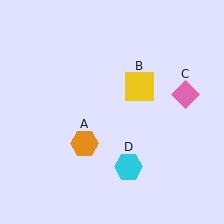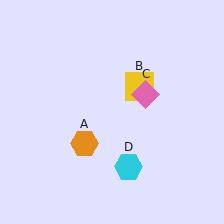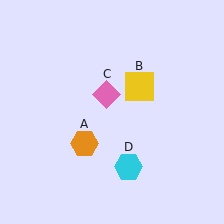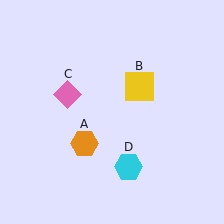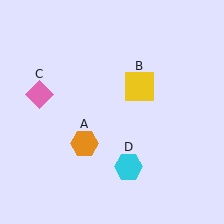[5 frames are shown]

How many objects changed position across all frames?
1 object changed position: pink diamond (object C).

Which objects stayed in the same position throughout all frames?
Orange hexagon (object A) and yellow square (object B) and cyan hexagon (object D) remained stationary.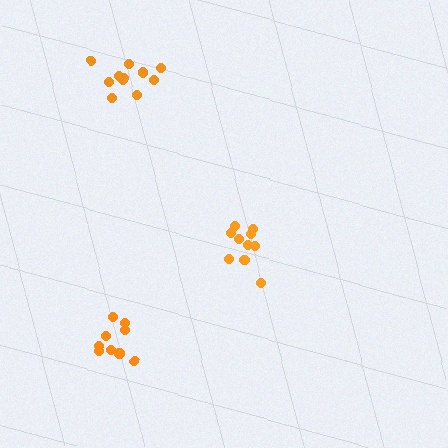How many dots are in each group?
Group 1: 9 dots, Group 2: 11 dots, Group 3: 10 dots (30 total).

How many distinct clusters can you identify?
There are 3 distinct clusters.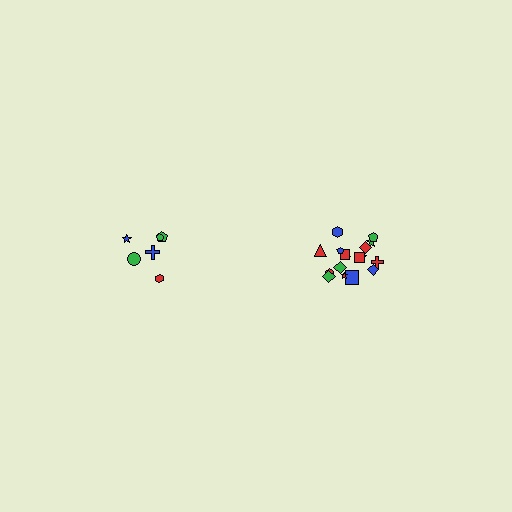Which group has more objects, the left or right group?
The right group.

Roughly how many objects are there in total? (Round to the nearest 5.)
Roughly 25 objects in total.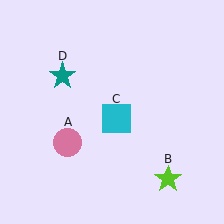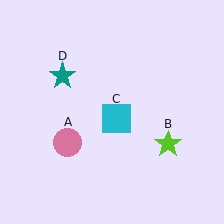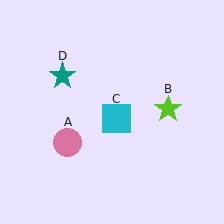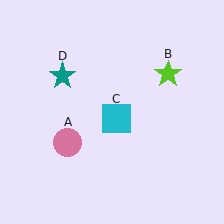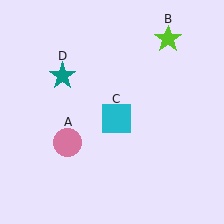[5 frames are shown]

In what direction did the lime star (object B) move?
The lime star (object B) moved up.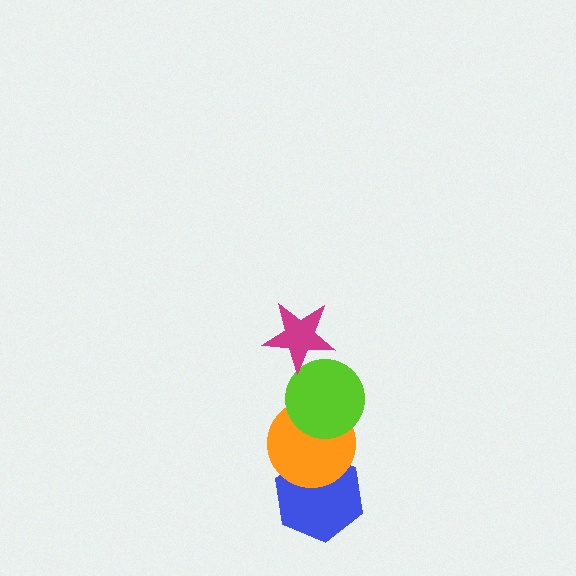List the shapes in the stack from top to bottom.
From top to bottom: the magenta star, the lime circle, the orange circle, the blue hexagon.